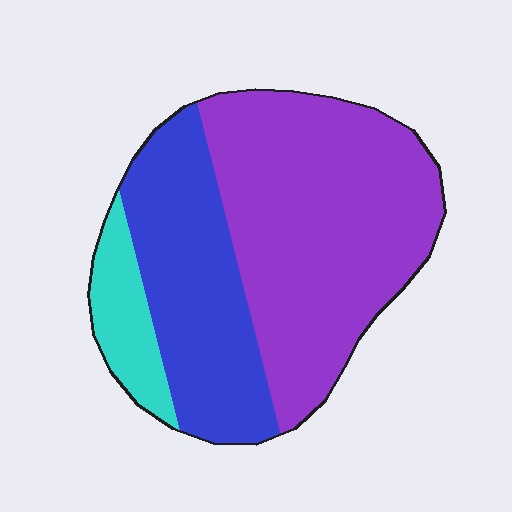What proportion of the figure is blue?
Blue covers about 35% of the figure.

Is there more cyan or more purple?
Purple.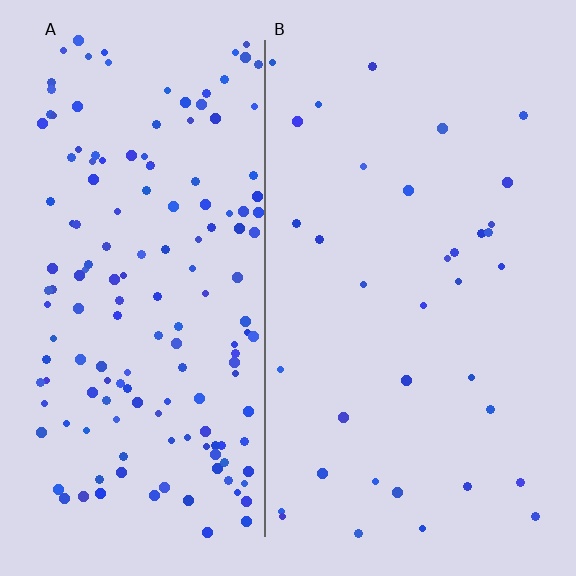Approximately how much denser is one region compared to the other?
Approximately 4.5× — region A over region B.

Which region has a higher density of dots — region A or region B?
A (the left).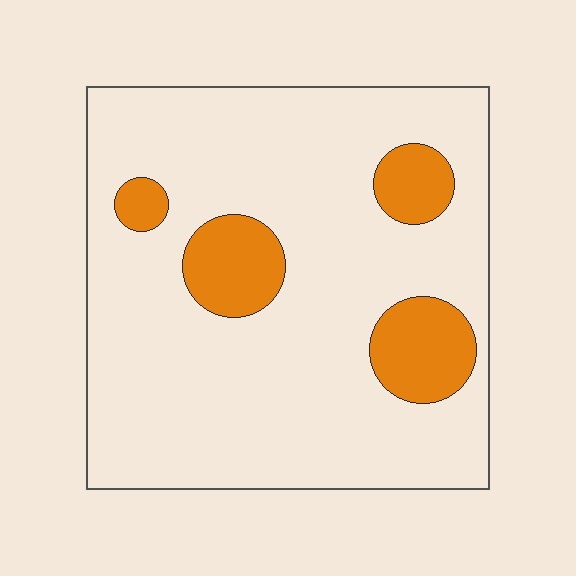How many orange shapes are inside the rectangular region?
4.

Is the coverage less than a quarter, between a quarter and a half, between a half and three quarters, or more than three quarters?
Less than a quarter.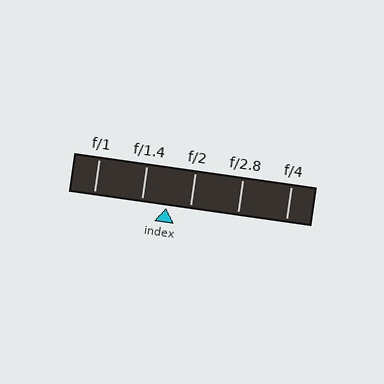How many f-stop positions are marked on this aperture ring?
There are 5 f-stop positions marked.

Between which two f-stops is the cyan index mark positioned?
The index mark is between f/1.4 and f/2.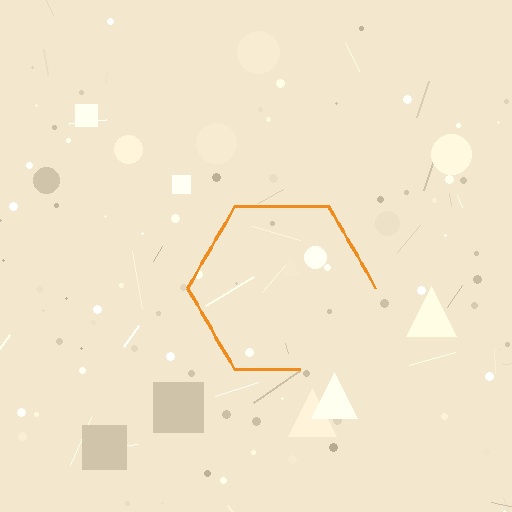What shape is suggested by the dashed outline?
The dashed outline suggests a hexagon.